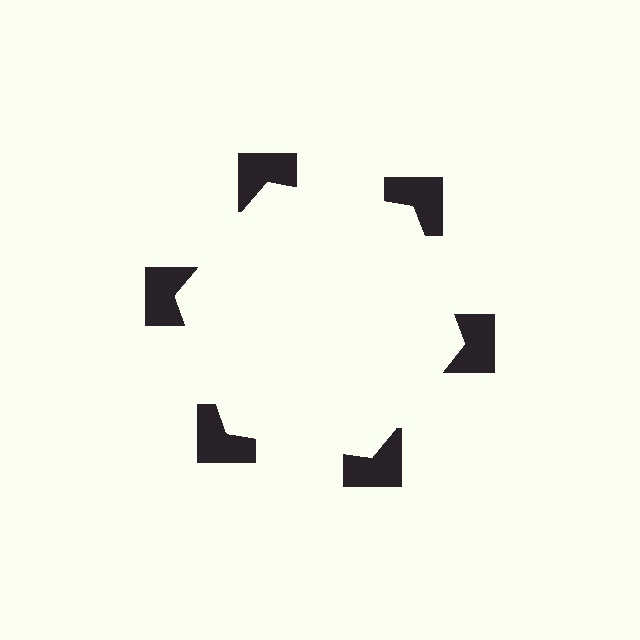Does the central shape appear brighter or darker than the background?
It typically appears slightly brighter than the background, even though no actual brightness change is drawn.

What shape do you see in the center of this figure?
An illusory hexagon — its edges are inferred from the aligned wedge cuts in the notched squares, not physically drawn.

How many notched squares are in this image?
There are 6 — one at each vertex of the illusory hexagon.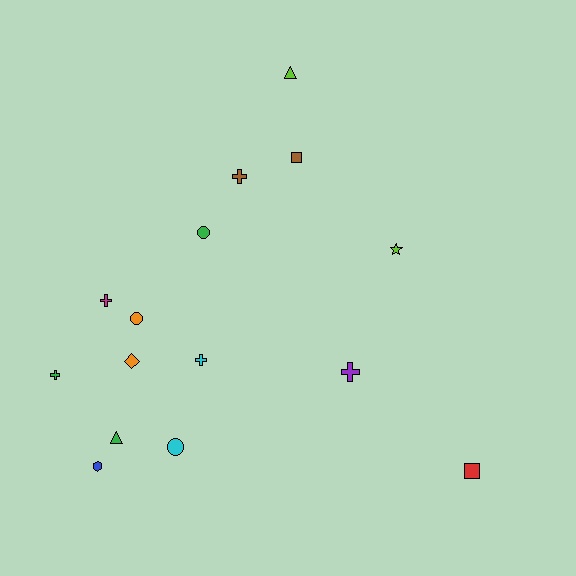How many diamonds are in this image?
There is 1 diamond.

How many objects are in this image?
There are 15 objects.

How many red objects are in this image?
There is 1 red object.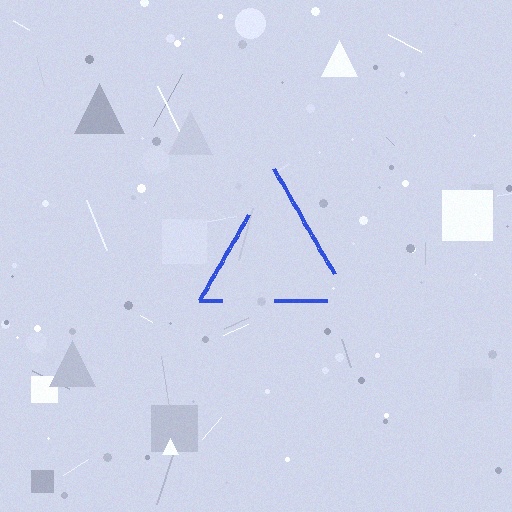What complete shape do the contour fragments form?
The contour fragments form a triangle.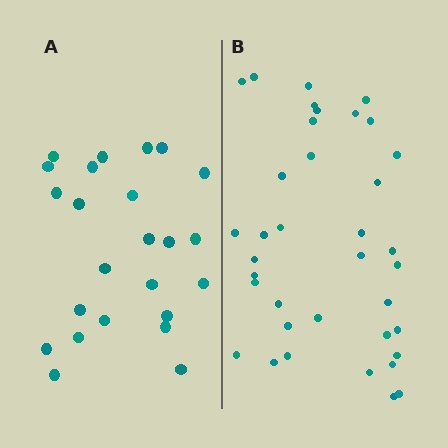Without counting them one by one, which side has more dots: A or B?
Region B (the right region) has more dots.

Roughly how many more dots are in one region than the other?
Region B has approximately 15 more dots than region A.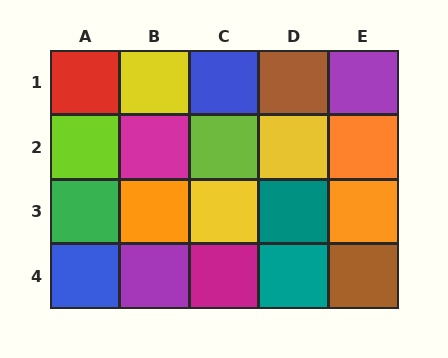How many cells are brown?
2 cells are brown.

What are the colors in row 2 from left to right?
Lime, magenta, lime, yellow, orange.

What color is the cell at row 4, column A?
Blue.